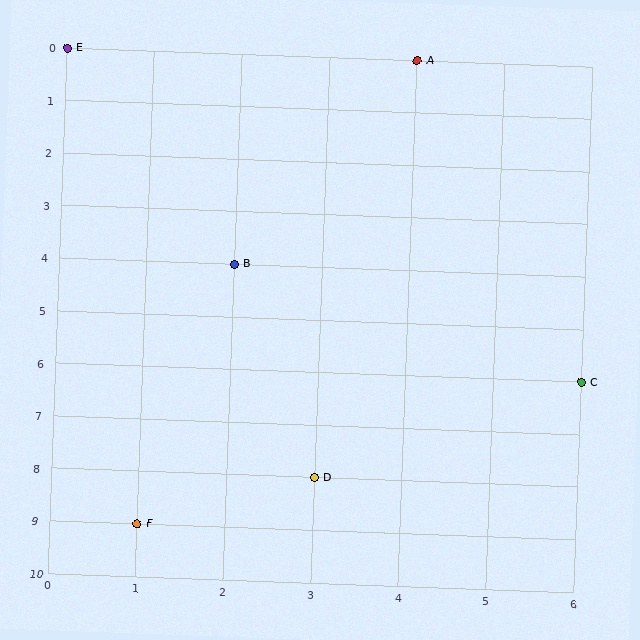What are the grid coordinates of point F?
Point F is at grid coordinates (1, 9).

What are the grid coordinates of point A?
Point A is at grid coordinates (4, 0).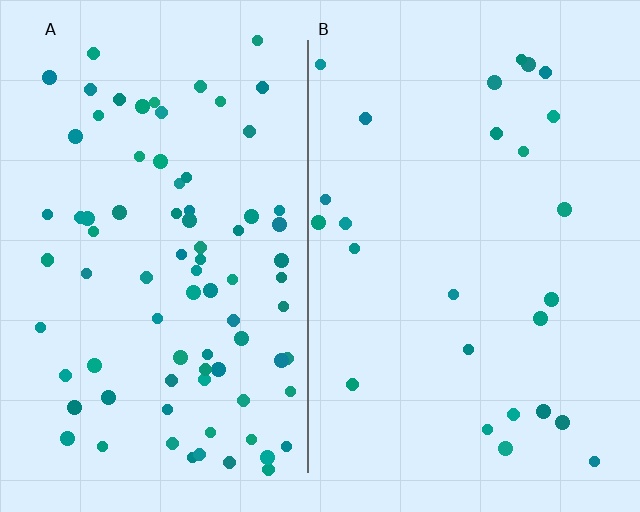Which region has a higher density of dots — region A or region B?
A (the left).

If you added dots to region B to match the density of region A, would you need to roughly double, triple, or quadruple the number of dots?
Approximately triple.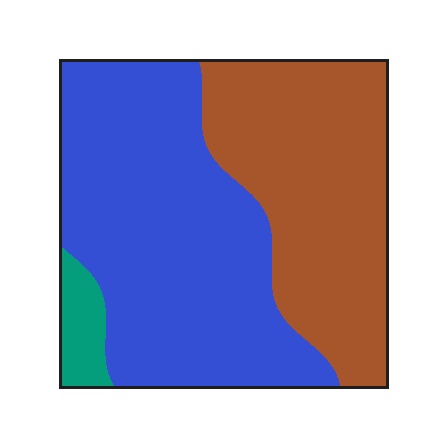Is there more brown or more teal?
Brown.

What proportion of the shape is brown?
Brown covers roughly 40% of the shape.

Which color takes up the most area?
Blue, at roughly 55%.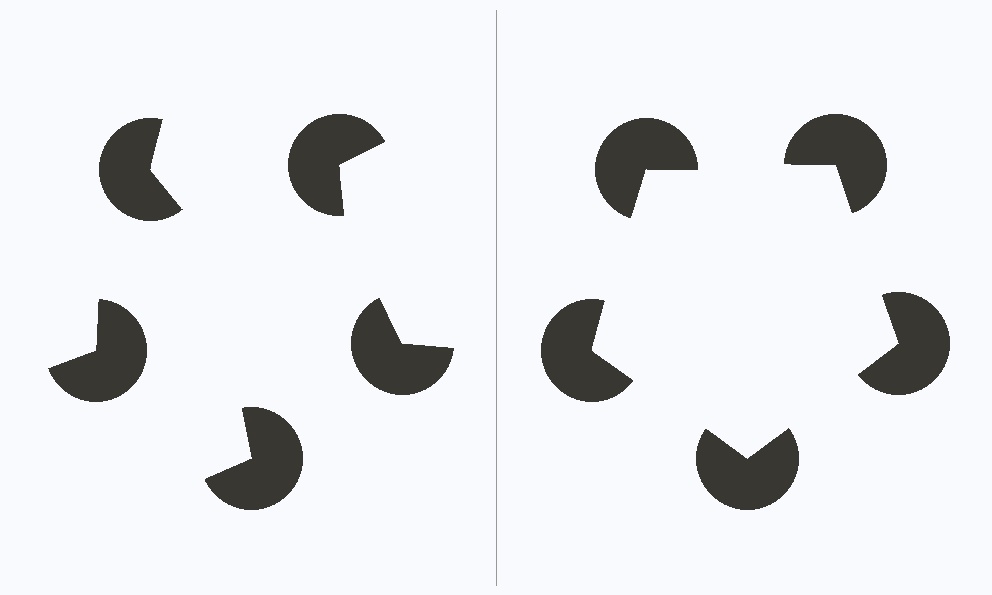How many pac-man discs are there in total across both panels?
10 — 5 on each side.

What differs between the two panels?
The pac-man discs are positioned identically on both sides; only the wedge orientations differ. On the right they align to a pentagon; on the left they are misaligned.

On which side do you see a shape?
An illusory pentagon appears on the right side. On the left side the wedge cuts are rotated, so no coherent shape forms.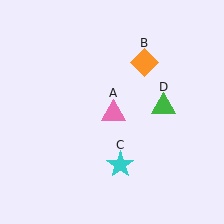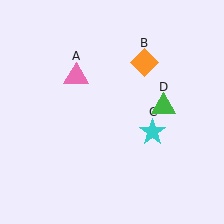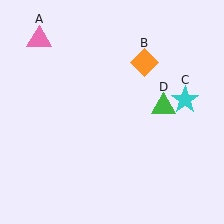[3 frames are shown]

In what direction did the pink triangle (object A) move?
The pink triangle (object A) moved up and to the left.